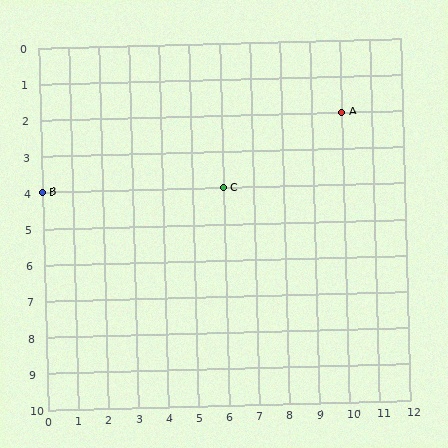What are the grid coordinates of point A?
Point A is at grid coordinates (10, 2).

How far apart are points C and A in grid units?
Points C and A are 4 columns and 2 rows apart (about 4.5 grid units diagonally).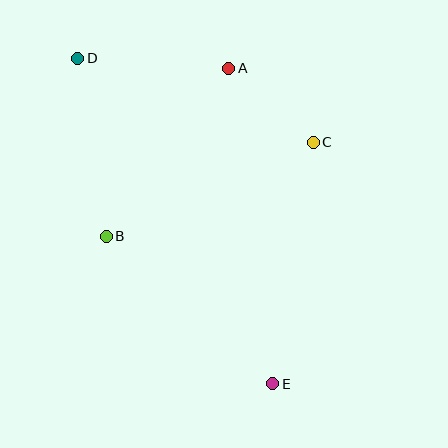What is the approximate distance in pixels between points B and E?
The distance between B and E is approximately 222 pixels.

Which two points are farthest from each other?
Points D and E are farthest from each other.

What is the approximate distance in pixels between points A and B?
The distance between A and B is approximately 208 pixels.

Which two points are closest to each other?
Points A and C are closest to each other.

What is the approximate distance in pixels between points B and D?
The distance between B and D is approximately 180 pixels.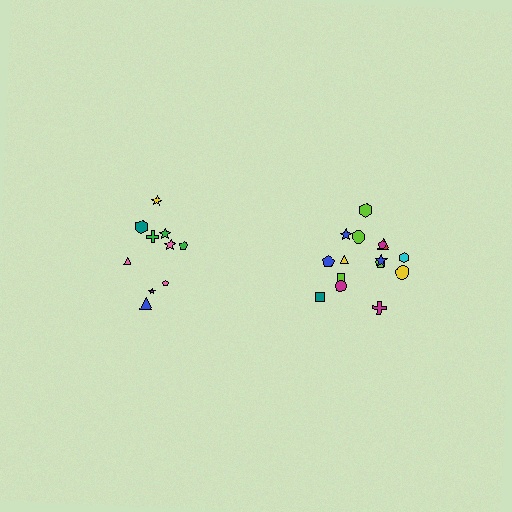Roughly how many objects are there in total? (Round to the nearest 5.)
Roughly 25 objects in total.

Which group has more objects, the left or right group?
The right group.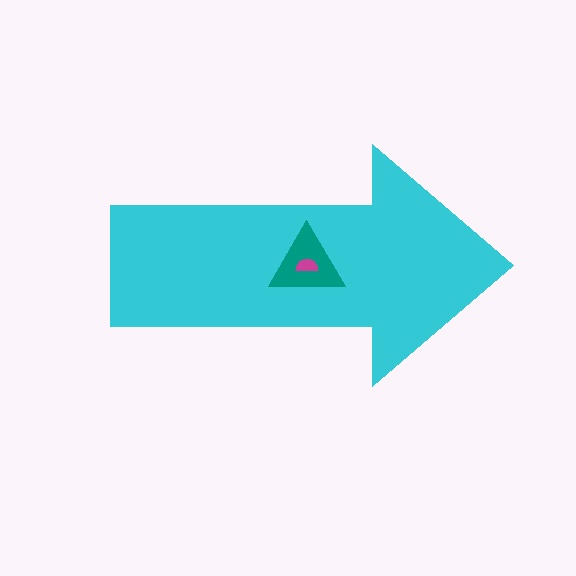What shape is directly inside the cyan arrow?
The teal triangle.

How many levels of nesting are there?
3.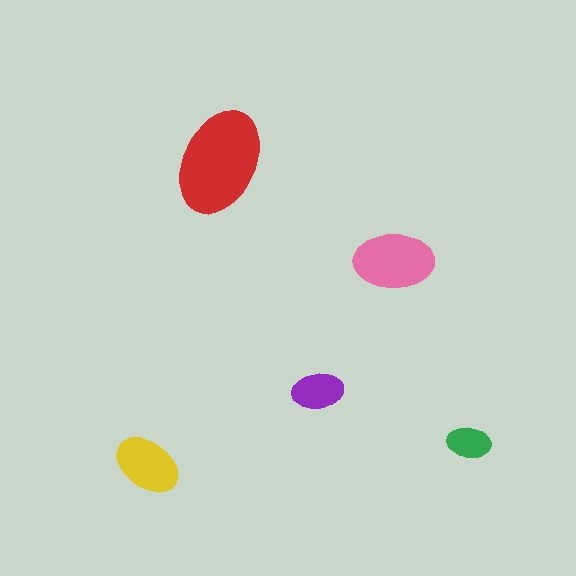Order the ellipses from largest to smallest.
the red one, the pink one, the yellow one, the purple one, the green one.